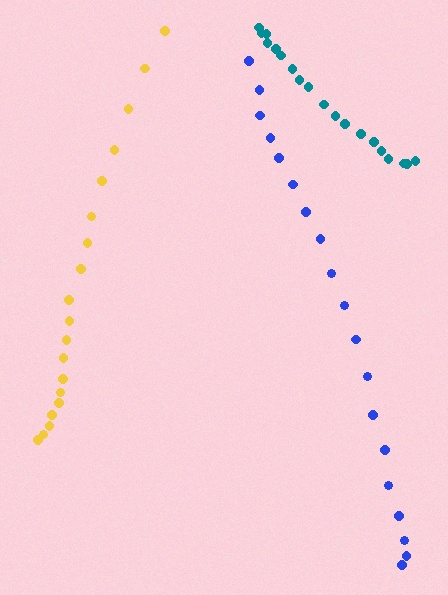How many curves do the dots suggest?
There are 3 distinct paths.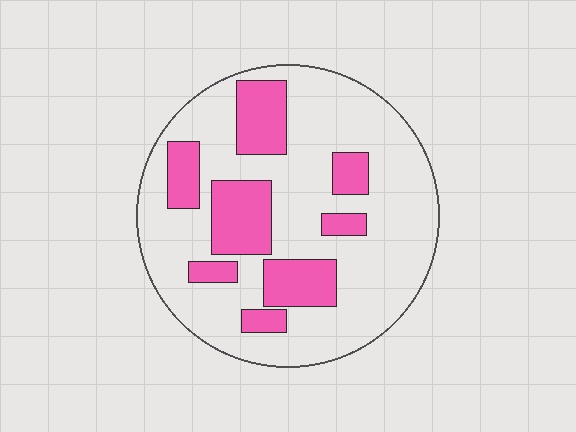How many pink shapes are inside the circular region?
8.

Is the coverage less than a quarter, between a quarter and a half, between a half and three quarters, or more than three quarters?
Between a quarter and a half.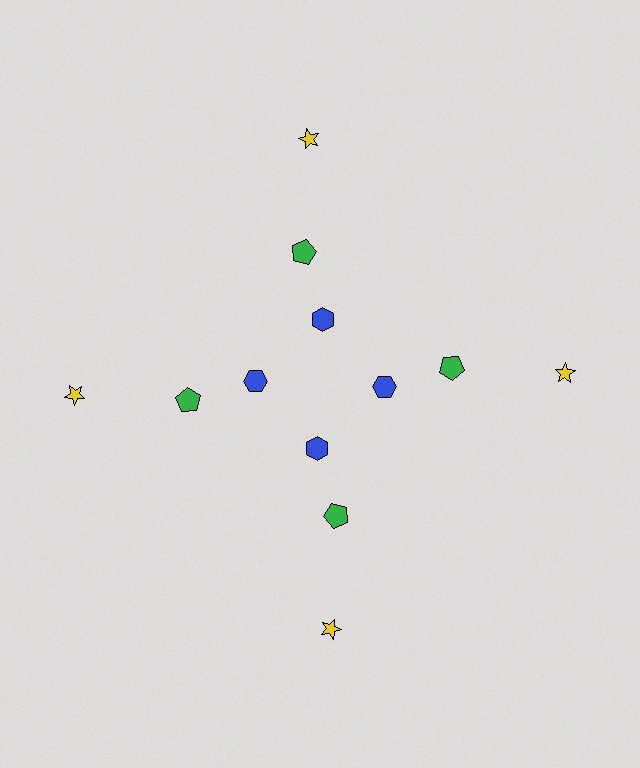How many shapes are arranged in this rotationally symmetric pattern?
There are 12 shapes, arranged in 4 groups of 3.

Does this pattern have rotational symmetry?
Yes, this pattern has 4-fold rotational symmetry. It looks the same after rotating 90 degrees around the center.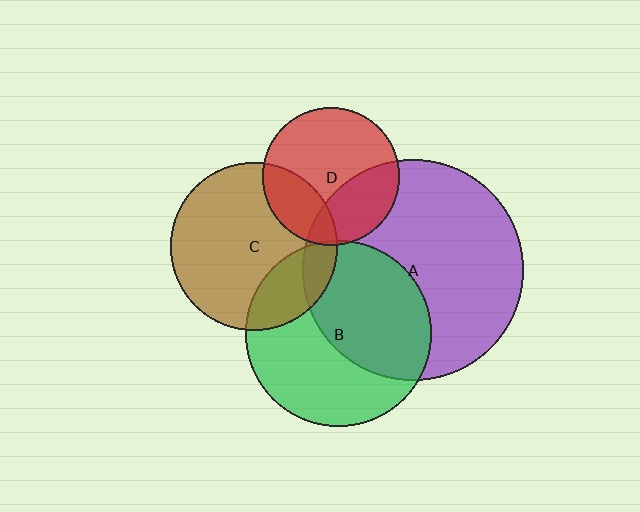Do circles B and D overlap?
Yes.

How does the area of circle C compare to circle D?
Approximately 1.5 times.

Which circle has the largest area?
Circle A (purple).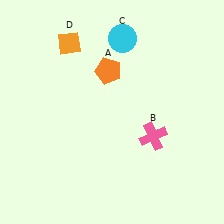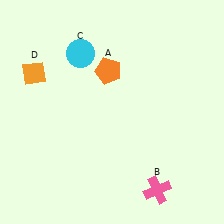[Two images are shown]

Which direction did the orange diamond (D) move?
The orange diamond (D) moved left.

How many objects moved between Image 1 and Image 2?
3 objects moved between the two images.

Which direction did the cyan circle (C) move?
The cyan circle (C) moved left.